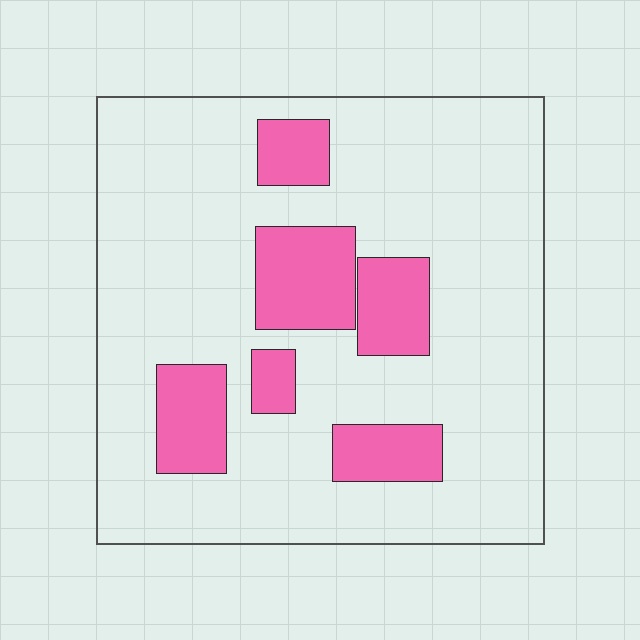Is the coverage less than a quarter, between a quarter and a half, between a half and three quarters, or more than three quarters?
Less than a quarter.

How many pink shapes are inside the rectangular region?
6.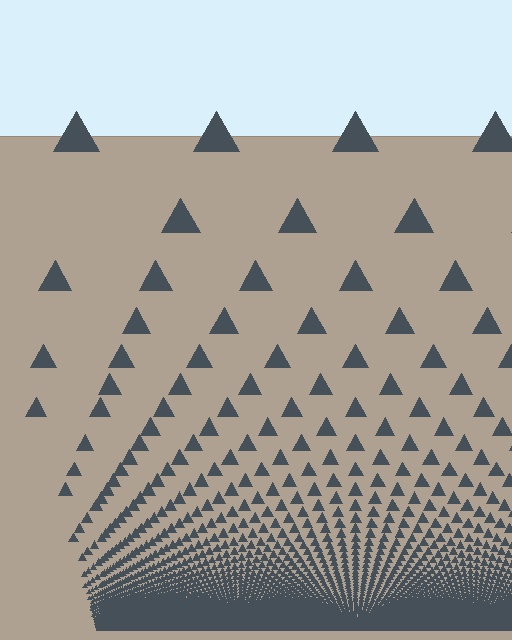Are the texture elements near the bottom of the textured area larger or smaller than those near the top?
Smaller. The gradient is inverted — elements near the bottom are smaller and denser.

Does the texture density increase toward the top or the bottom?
Density increases toward the bottom.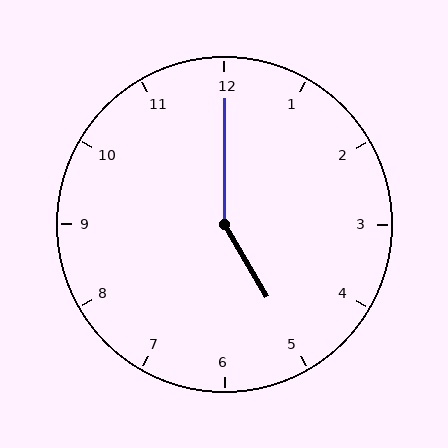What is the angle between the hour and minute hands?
Approximately 150 degrees.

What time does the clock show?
5:00.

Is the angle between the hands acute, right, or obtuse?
It is obtuse.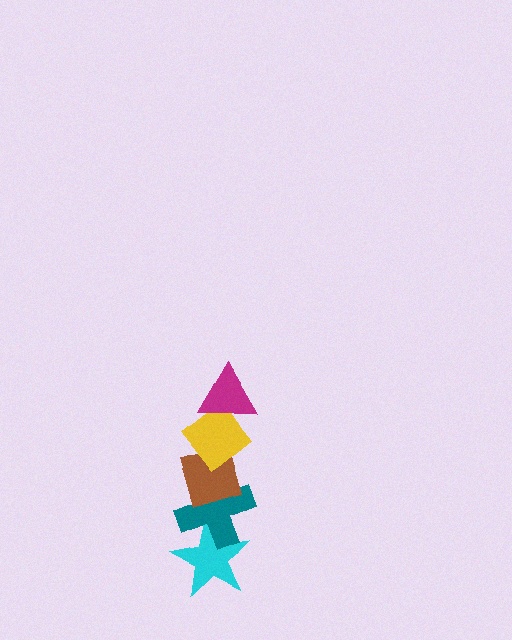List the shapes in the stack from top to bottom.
From top to bottom: the magenta triangle, the yellow diamond, the brown diamond, the teal cross, the cyan star.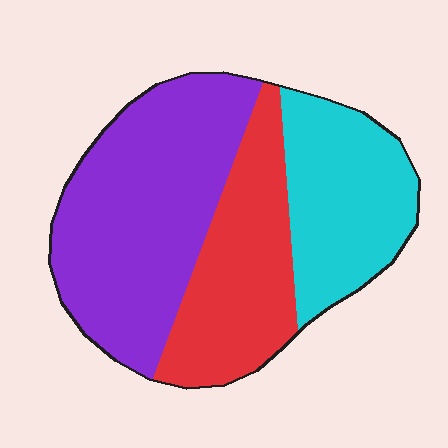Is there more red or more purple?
Purple.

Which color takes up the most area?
Purple, at roughly 45%.